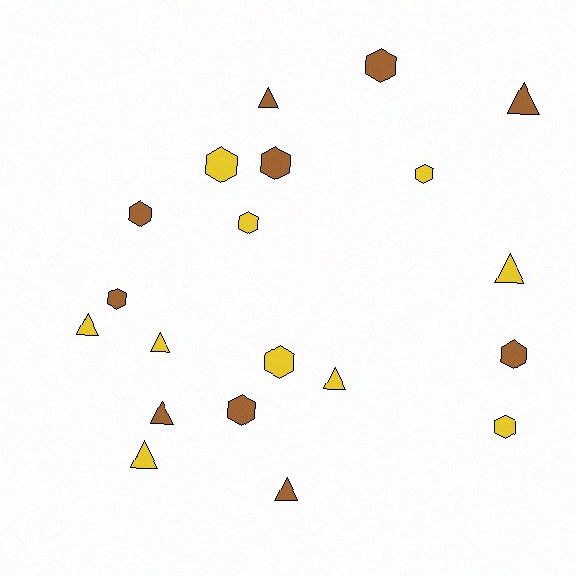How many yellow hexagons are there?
There are 5 yellow hexagons.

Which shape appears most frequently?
Hexagon, with 11 objects.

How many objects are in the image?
There are 20 objects.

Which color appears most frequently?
Brown, with 10 objects.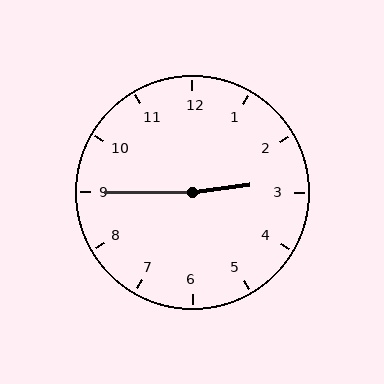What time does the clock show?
2:45.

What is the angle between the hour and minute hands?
Approximately 172 degrees.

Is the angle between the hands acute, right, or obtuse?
It is obtuse.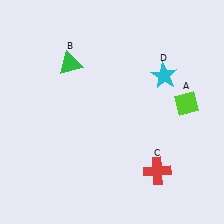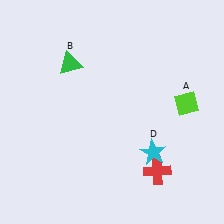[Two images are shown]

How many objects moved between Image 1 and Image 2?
1 object moved between the two images.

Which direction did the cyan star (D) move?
The cyan star (D) moved down.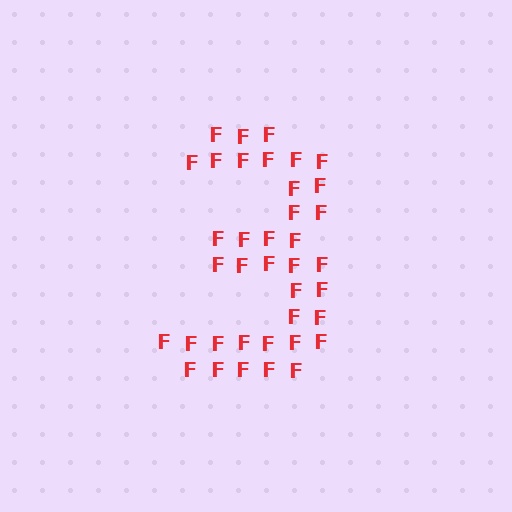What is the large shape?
The large shape is the digit 3.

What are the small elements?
The small elements are letter F's.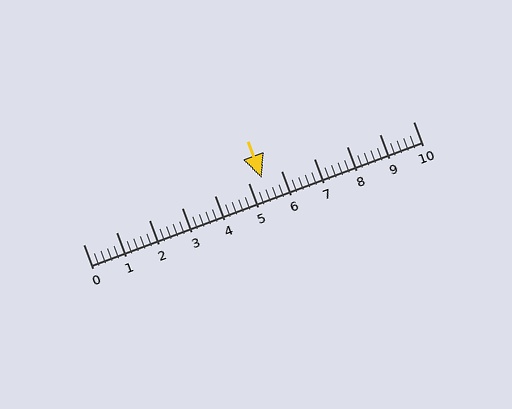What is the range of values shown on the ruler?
The ruler shows values from 0 to 10.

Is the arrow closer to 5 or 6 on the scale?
The arrow is closer to 5.